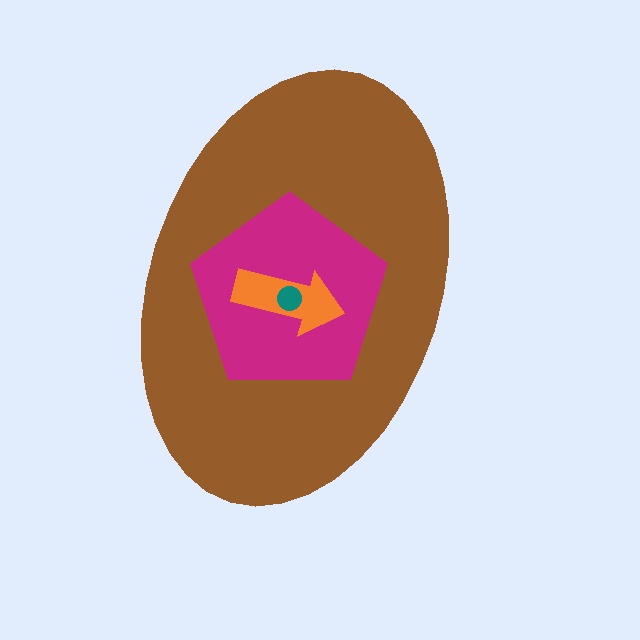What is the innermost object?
The teal circle.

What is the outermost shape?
The brown ellipse.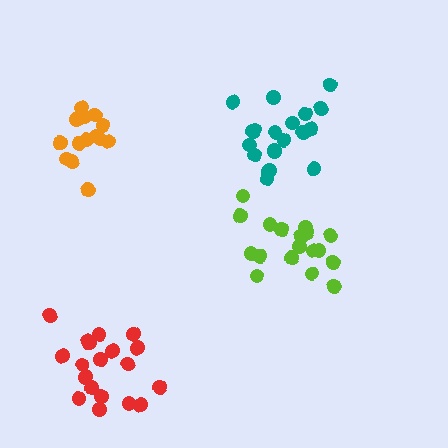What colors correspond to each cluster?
The clusters are colored: orange, red, lime, teal.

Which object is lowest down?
The red cluster is bottommost.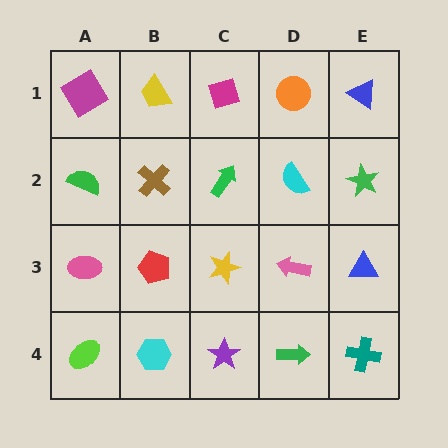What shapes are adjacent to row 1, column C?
A green arrow (row 2, column C), a yellow trapezoid (row 1, column B), an orange circle (row 1, column D).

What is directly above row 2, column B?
A yellow trapezoid.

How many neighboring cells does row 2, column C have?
4.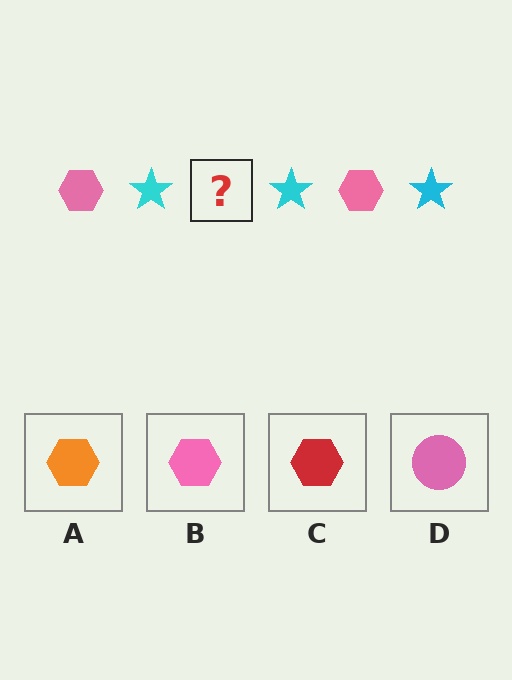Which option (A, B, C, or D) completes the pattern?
B.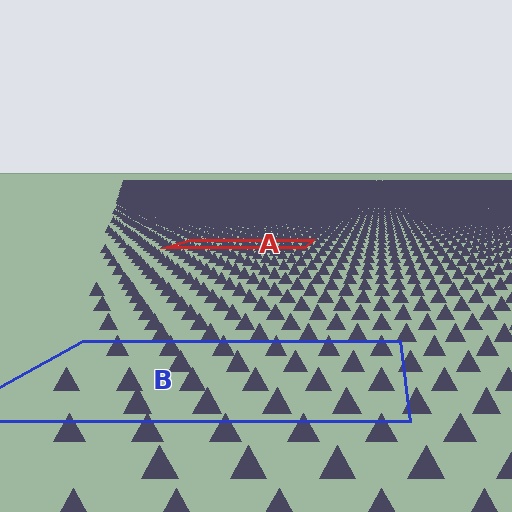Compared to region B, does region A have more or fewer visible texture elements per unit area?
Region A has more texture elements per unit area — they are packed more densely because it is farther away.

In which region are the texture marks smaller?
The texture marks are smaller in region A, because it is farther away.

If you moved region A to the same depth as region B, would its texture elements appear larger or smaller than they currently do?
They would appear larger. At a closer depth, the same texture elements are projected at a bigger on-screen size.